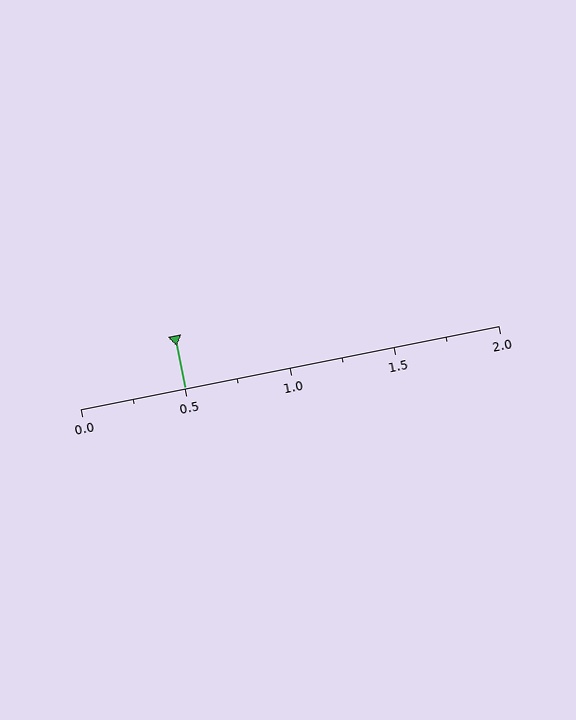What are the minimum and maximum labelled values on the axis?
The axis runs from 0.0 to 2.0.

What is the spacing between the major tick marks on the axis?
The major ticks are spaced 0.5 apart.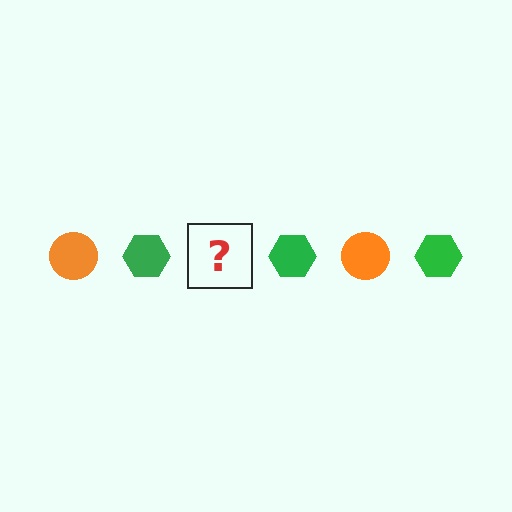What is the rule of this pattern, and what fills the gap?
The rule is that the pattern alternates between orange circle and green hexagon. The gap should be filled with an orange circle.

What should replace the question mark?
The question mark should be replaced with an orange circle.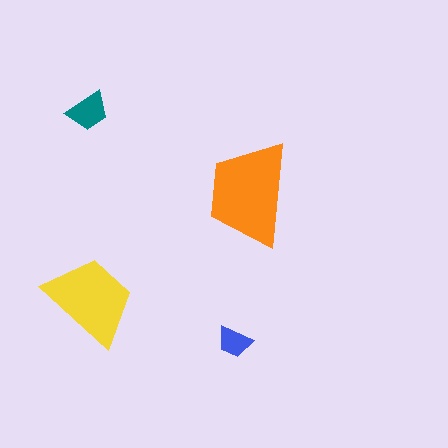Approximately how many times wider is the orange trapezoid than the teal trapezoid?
About 2.5 times wider.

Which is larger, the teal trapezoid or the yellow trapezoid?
The yellow one.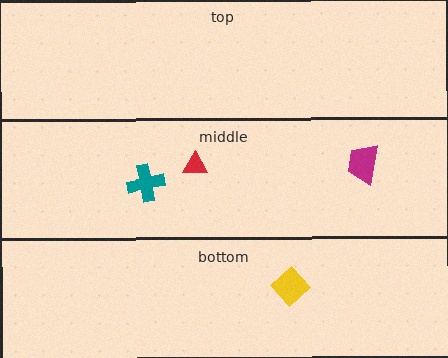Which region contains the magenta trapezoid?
The middle region.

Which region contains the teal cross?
The middle region.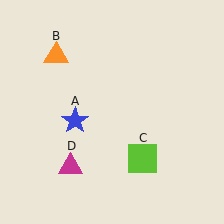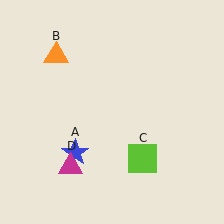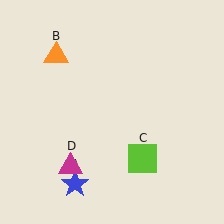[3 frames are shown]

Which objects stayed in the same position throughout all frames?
Orange triangle (object B) and lime square (object C) and magenta triangle (object D) remained stationary.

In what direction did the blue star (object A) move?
The blue star (object A) moved down.